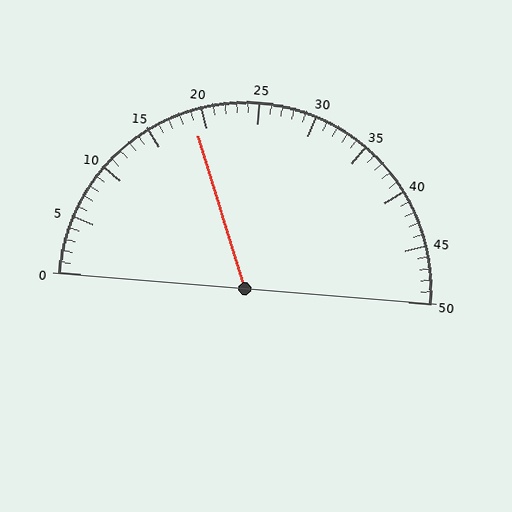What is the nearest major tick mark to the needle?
The nearest major tick mark is 20.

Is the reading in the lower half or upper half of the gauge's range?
The reading is in the lower half of the range (0 to 50).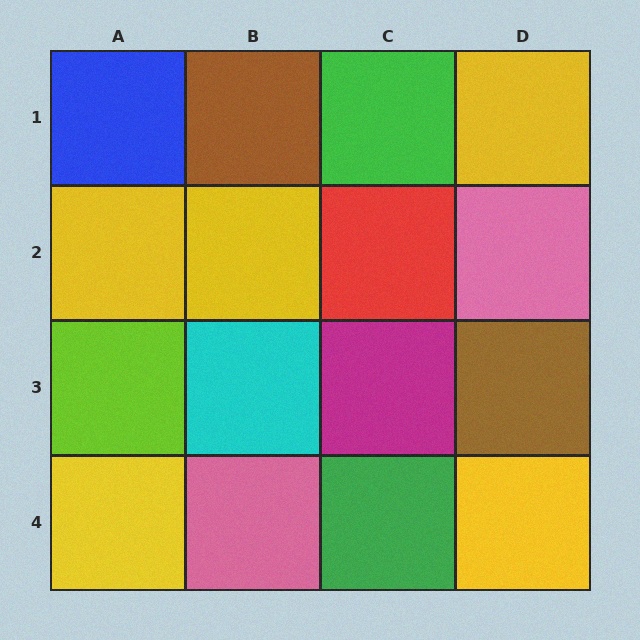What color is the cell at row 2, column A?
Yellow.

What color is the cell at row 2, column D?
Pink.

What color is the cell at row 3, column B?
Cyan.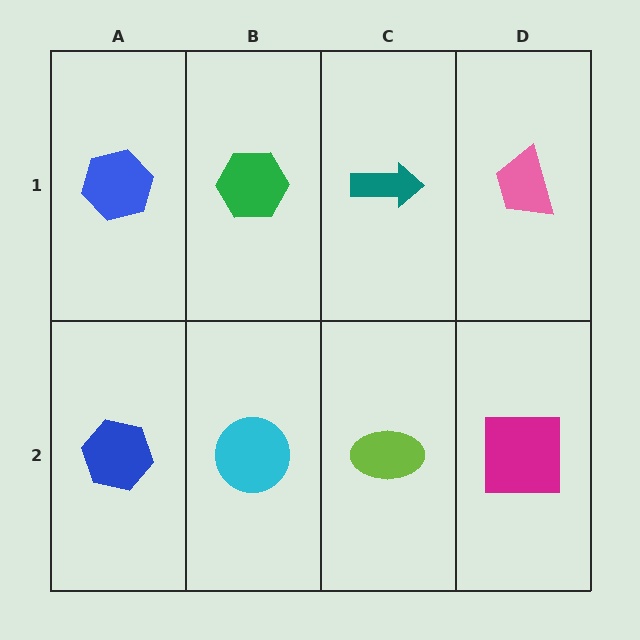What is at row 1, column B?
A green hexagon.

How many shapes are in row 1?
4 shapes.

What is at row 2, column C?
A lime ellipse.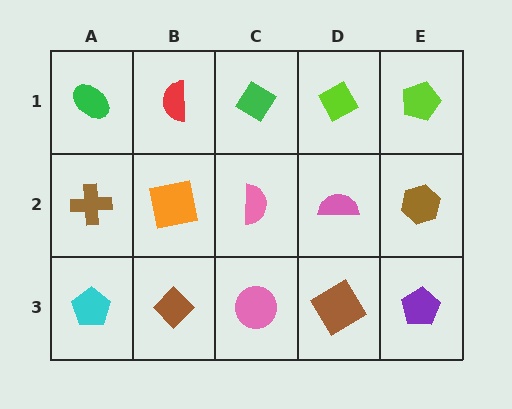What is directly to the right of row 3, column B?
A pink circle.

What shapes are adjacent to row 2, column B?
A red semicircle (row 1, column B), a brown diamond (row 3, column B), a brown cross (row 2, column A), a pink semicircle (row 2, column C).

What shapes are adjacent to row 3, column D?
A pink semicircle (row 2, column D), a pink circle (row 3, column C), a purple pentagon (row 3, column E).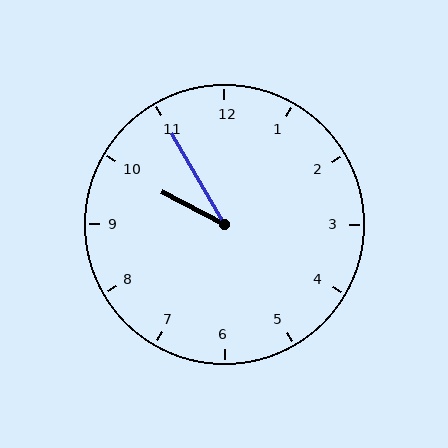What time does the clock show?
9:55.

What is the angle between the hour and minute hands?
Approximately 32 degrees.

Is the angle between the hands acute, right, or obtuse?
It is acute.